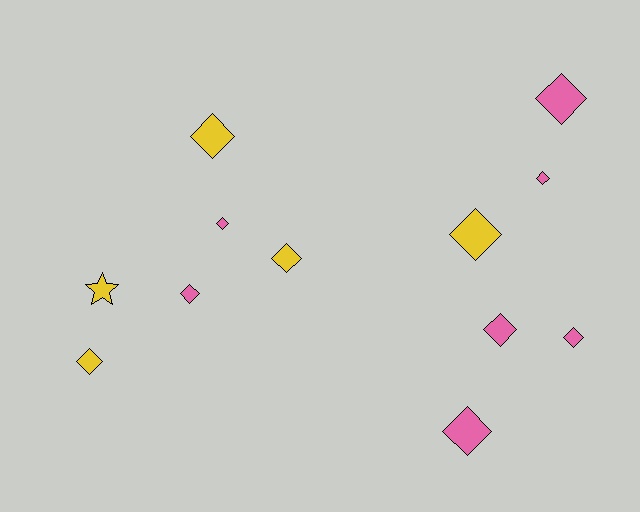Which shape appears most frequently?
Diamond, with 11 objects.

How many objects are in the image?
There are 12 objects.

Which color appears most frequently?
Pink, with 7 objects.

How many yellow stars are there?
There is 1 yellow star.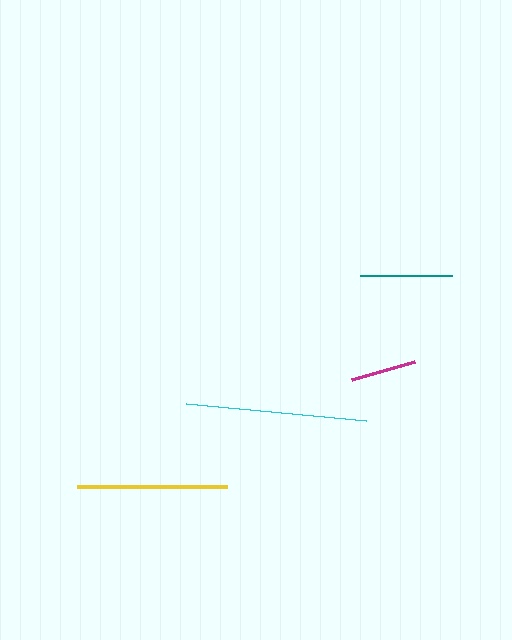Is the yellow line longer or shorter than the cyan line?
The cyan line is longer than the yellow line.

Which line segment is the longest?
The cyan line is the longest at approximately 181 pixels.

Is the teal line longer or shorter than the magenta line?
The teal line is longer than the magenta line.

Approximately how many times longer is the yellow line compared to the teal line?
The yellow line is approximately 1.6 times the length of the teal line.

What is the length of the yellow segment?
The yellow segment is approximately 150 pixels long.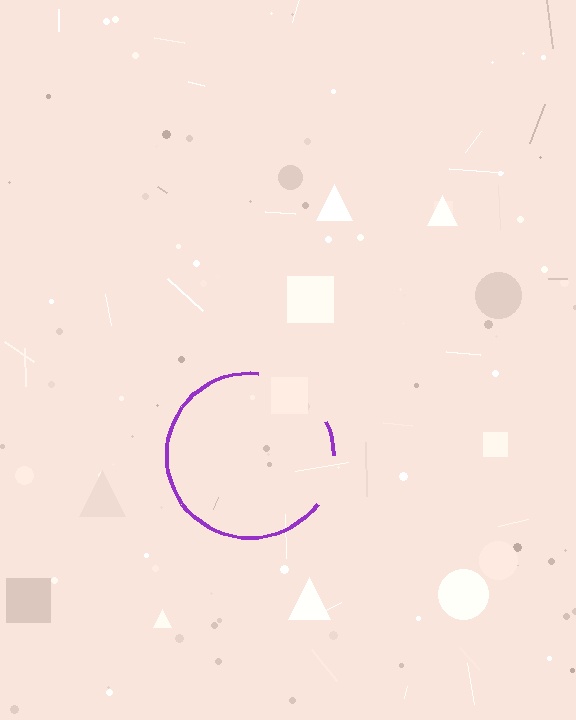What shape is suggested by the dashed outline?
The dashed outline suggests a circle.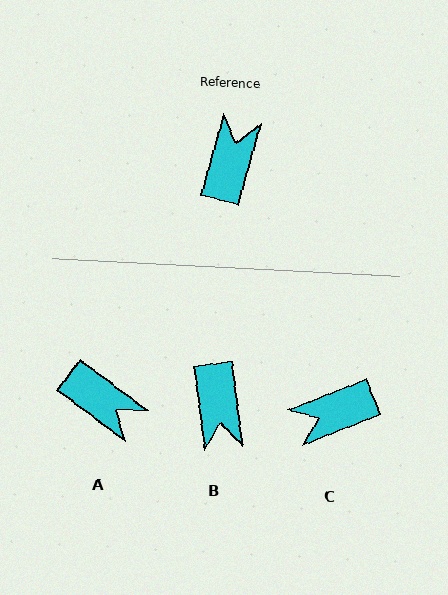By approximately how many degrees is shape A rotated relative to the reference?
Approximately 111 degrees clockwise.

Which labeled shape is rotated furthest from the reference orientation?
B, about 157 degrees away.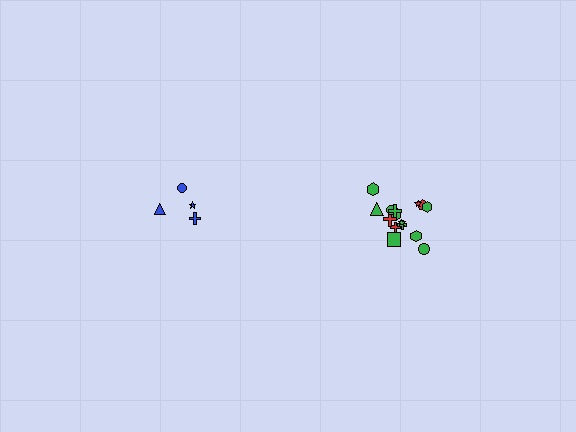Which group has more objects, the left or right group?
The right group.